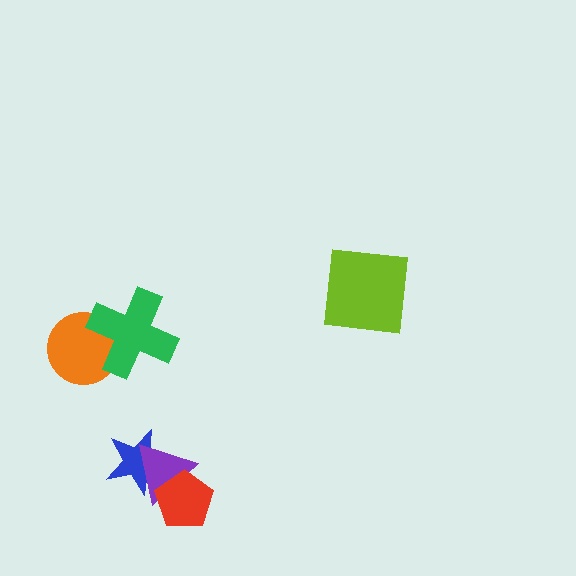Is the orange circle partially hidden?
Yes, it is partially covered by another shape.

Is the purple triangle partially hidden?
Yes, it is partially covered by another shape.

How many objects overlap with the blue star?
1 object overlaps with the blue star.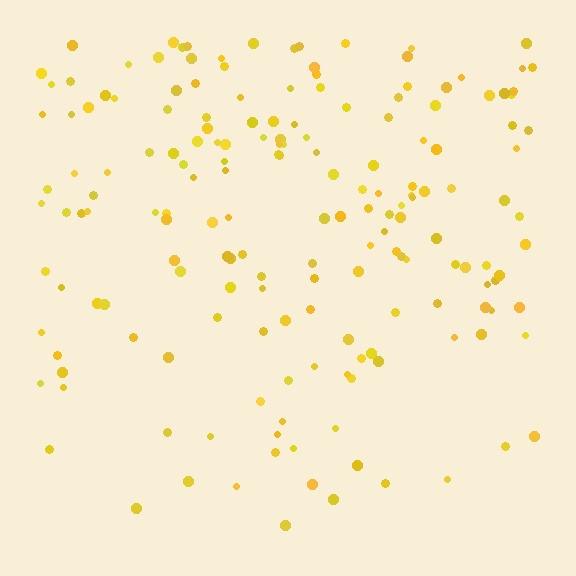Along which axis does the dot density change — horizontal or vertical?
Vertical.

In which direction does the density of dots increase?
From bottom to top, with the top side densest.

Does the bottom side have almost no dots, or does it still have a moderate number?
Still a moderate number, just noticeably fewer than the top.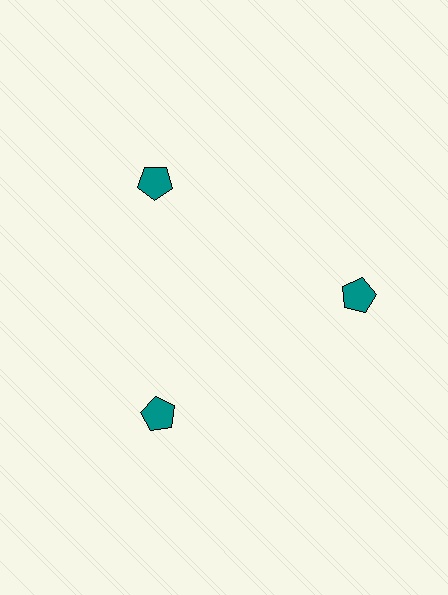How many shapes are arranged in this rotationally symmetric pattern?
There are 3 shapes, arranged in 3 groups of 1.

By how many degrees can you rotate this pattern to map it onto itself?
The pattern maps onto itself every 120 degrees of rotation.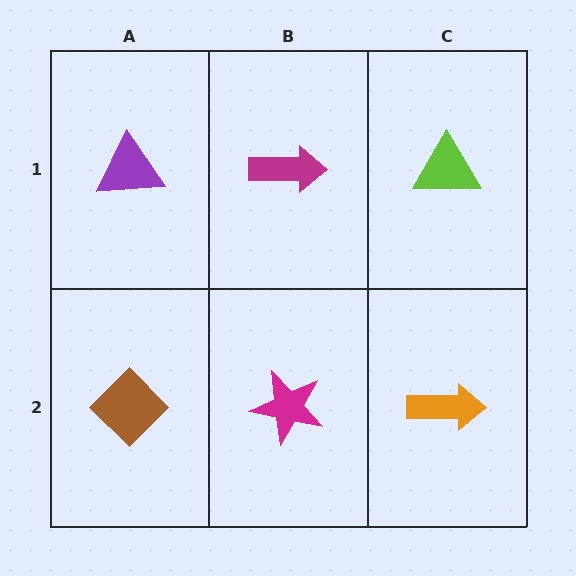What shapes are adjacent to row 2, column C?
A lime triangle (row 1, column C), a magenta star (row 2, column B).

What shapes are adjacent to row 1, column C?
An orange arrow (row 2, column C), a magenta arrow (row 1, column B).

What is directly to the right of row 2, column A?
A magenta star.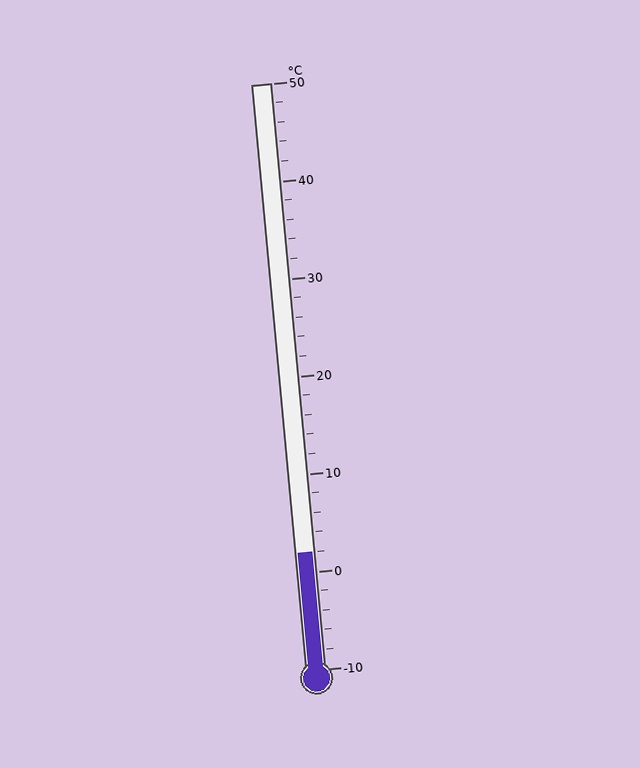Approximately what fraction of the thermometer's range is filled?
The thermometer is filled to approximately 20% of its range.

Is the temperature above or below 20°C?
The temperature is below 20°C.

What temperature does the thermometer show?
The thermometer shows approximately 2°C.